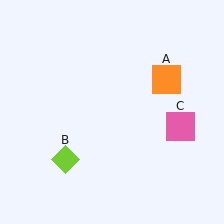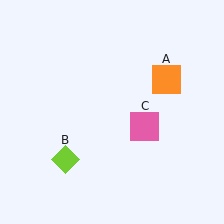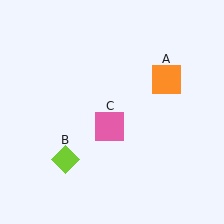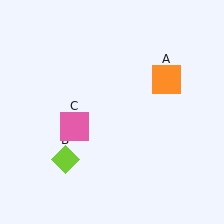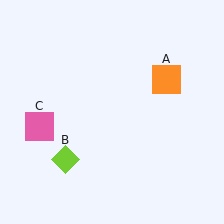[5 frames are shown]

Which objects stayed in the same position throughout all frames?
Orange square (object A) and lime diamond (object B) remained stationary.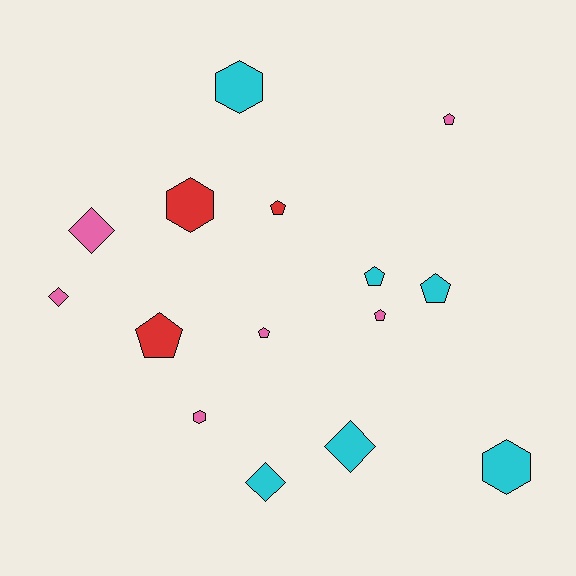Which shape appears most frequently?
Pentagon, with 7 objects.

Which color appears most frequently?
Pink, with 6 objects.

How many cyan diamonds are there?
There are 2 cyan diamonds.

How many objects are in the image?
There are 15 objects.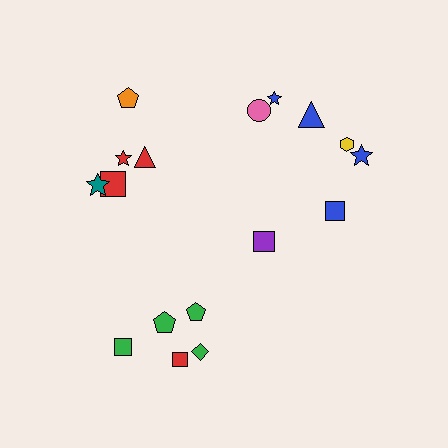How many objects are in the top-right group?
There are 7 objects.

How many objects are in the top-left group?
There are 5 objects.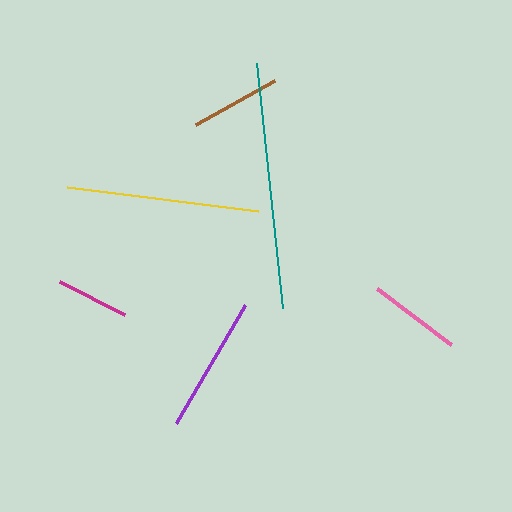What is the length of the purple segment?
The purple segment is approximately 137 pixels long.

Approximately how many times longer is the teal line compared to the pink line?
The teal line is approximately 2.7 times the length of the pink line.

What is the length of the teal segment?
The teal segment is approximately 246 pixels long.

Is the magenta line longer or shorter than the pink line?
The pink line is longer than the magenta line.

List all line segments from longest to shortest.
From longest to shortest: teal, yellow, purple, pink, brown, magenta.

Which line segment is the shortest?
The magenta line is the shortest at approximately 73 pixels.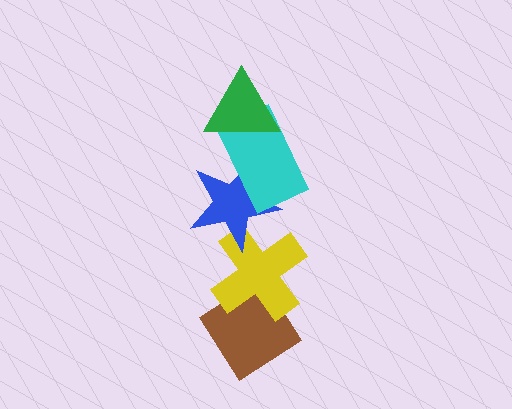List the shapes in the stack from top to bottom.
From top to bottom: the green triangle, the cyan rectangle, the blue star, the yellow cross, the brown diamond.